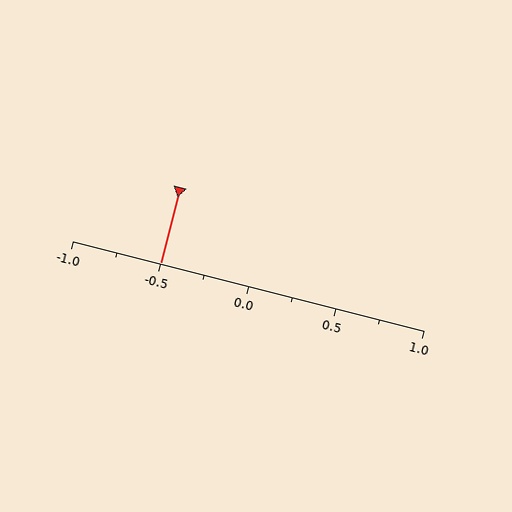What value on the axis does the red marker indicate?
The marker indicates approximately -0.5.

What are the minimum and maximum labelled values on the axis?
The axis runs from -1.0 to 1.0.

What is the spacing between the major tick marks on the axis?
The major ticks are spaced 0.5 apart.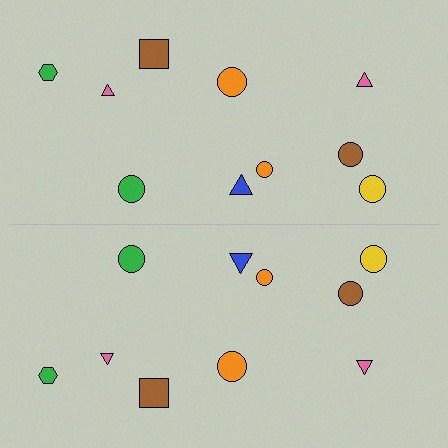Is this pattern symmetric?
Yes, this pattern has bilateral (reflection) symmetry.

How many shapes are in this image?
There are 20 shapes in this image.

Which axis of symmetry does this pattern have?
The pattern has a horizontal axis of symmetry running through the center of the image.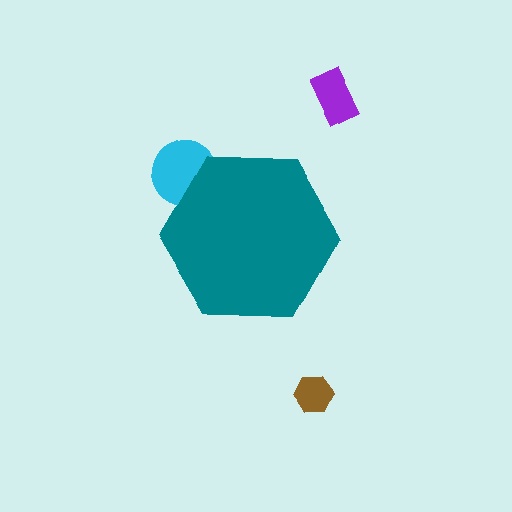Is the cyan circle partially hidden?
Yes, the cyan circle is partially hidden behind the teal hexagon.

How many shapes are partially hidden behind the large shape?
1 shape is partially hidden.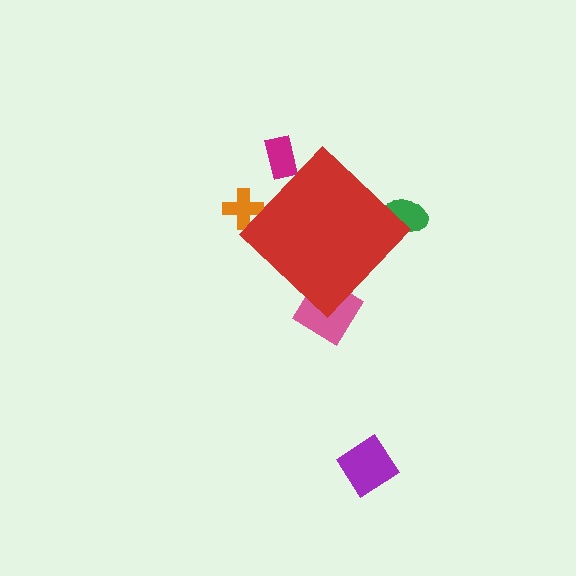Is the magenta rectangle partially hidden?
Yes, the magenta rectangle is partially hidden behind the red diamond.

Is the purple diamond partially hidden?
No, the purple diamond is fully visible.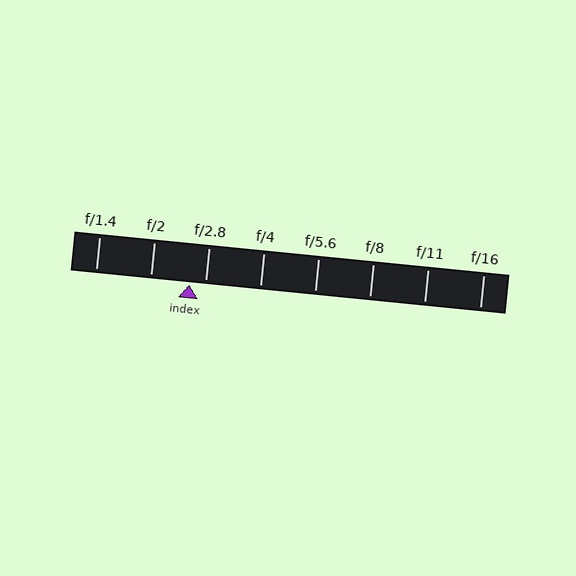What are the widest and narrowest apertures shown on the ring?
The widest aperture shown is f/1.4 and the narrowest is f/16.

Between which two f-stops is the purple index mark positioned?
The index mark is between f/2 and f/2.8.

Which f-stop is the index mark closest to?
The index mark is closest to f/2.8.